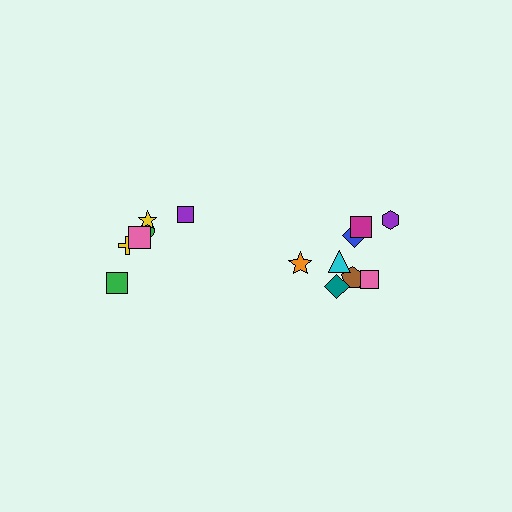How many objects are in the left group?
There are 6 objects.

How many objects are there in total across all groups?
There are 14 objects.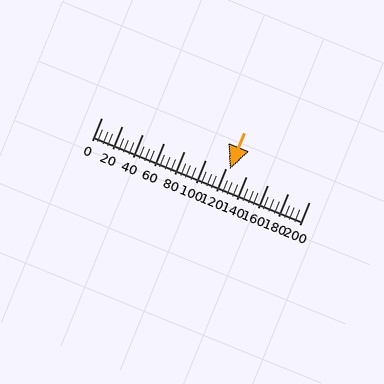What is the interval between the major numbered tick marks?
The major tick marks are spaced 20 units apart.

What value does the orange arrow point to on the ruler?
The orange arrow points to approximately 124.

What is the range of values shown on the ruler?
The ruler shows values from 0 to 200.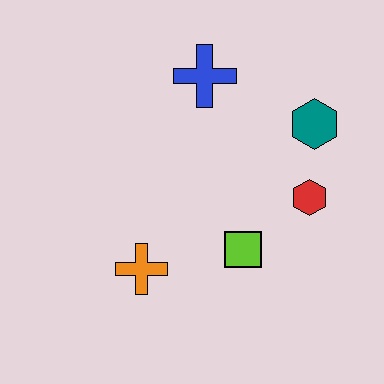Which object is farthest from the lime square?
The blue cross is farthest from the lime square.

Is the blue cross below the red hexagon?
No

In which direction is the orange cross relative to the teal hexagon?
The orange cross is to the left of the teal hexagon.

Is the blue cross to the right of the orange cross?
Yes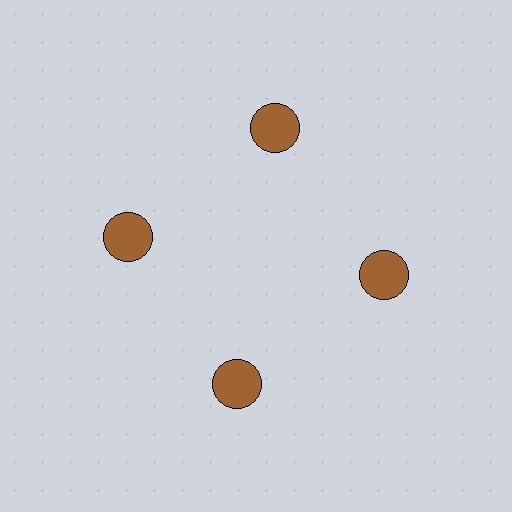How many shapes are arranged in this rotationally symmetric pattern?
There are 4 shapes, arranged in 4 groups of 1.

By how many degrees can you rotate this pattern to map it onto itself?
The pattern maps onto itself every 90 degrees of rotation.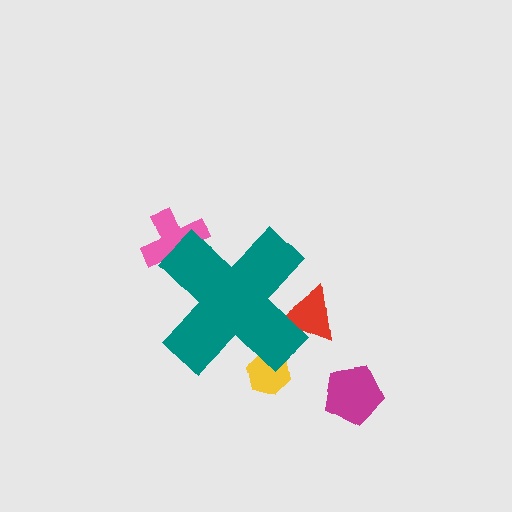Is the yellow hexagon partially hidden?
Yes, the yellow hexagon is partially hidden behind the teal cross.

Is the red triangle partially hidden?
Yes, the red triangle is partially hidden behind the teal cross.